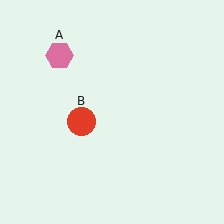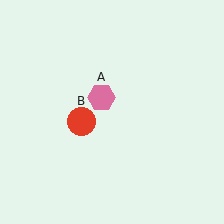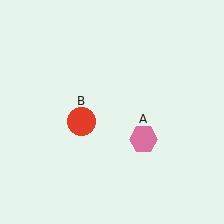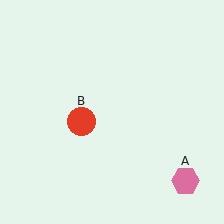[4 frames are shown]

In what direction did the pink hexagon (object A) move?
The pink hexagon (object A) moved down and to the right.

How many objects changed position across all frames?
1 object changed position: pink hexagon (object A).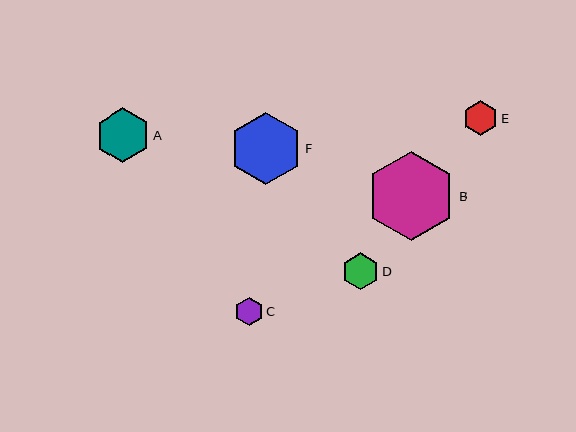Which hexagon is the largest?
Hexagon B is the largest with a size of approximately 89 pixels.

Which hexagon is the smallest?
Hexagon C is the smallest with a size of approximately 28 pixels.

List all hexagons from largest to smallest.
From largest to smallest: B, F, A, D, E, C.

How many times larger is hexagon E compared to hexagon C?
Hexagon E is approximately 1.2 times the size of hexagon C.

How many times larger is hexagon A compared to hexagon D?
Hexagon A is approximately 1.5 times the size of hexagon D.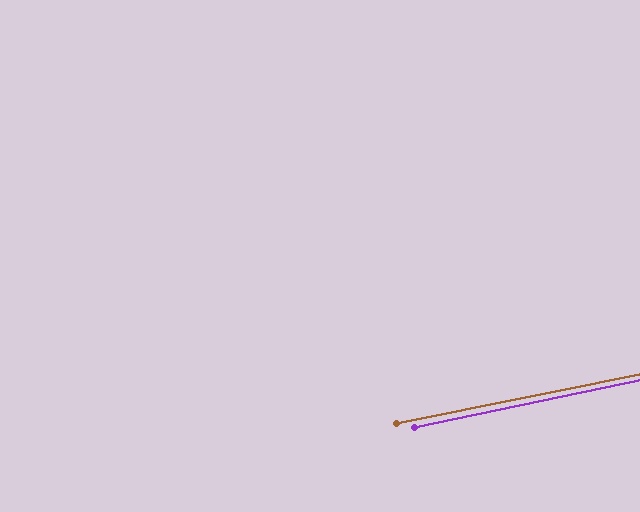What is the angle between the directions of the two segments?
Approximately 0 degrees.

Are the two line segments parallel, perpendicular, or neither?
Parallel — their directions differ by only 0.4°.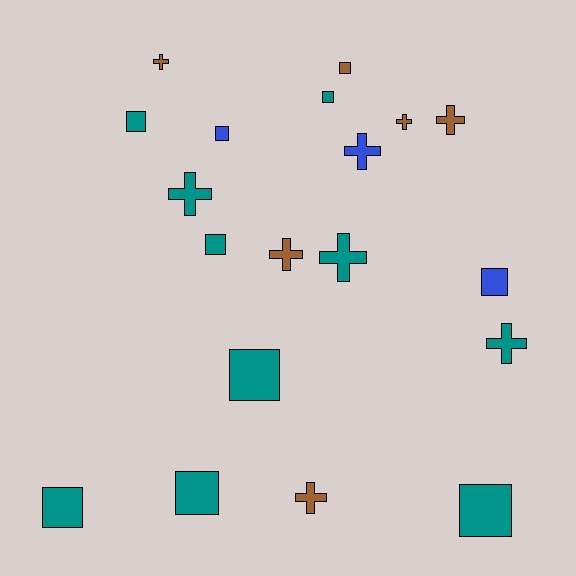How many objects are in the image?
There are 19 objects.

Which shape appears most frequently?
Square, with 10 objects.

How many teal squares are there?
There are 7 teal squares.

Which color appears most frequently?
Teal, with 10 objects.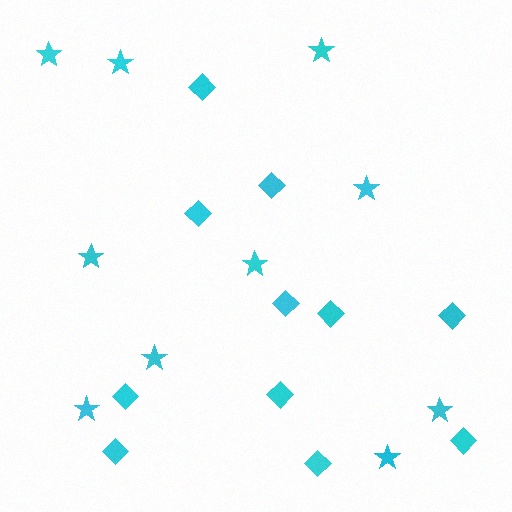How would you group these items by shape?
There are 2 groups: one group of diamonds (11) and one group of stars (10).